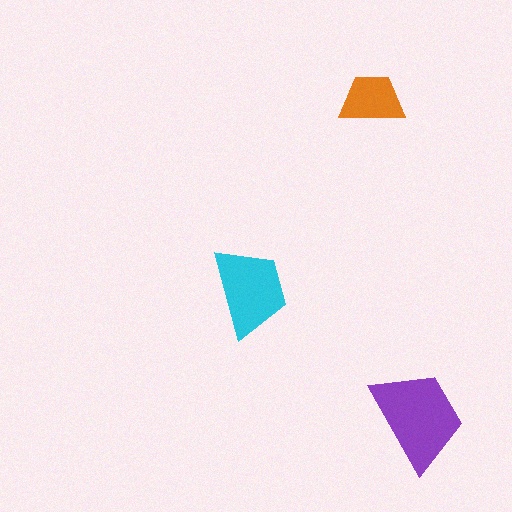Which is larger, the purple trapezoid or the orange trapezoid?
The purple one.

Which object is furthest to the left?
The cyan trapezoid is leftmost.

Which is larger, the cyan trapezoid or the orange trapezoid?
The cyan one.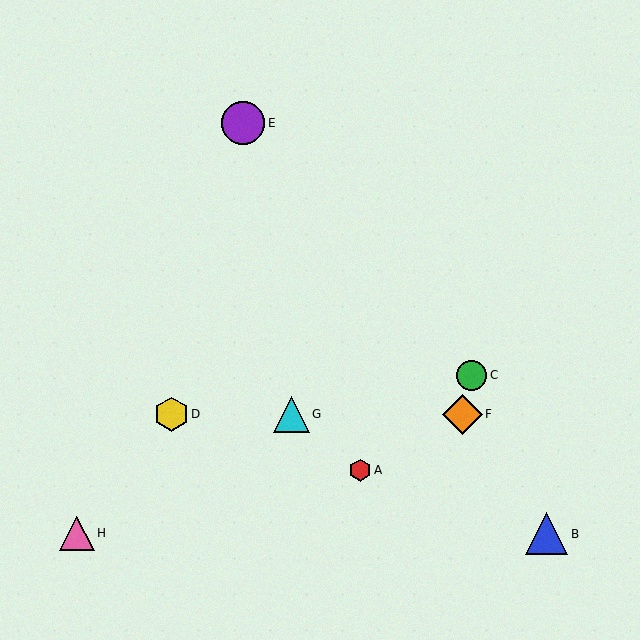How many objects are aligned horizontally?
3 objects (D, F, G) are aligned horizontally.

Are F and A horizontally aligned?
No, F is at y≈414 and A is at y≈470.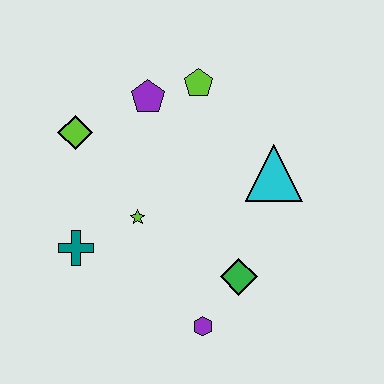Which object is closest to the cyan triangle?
The green diamond is closest to the cyan triangle.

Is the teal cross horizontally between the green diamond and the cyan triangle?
No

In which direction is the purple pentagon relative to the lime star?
The purple pentagon is above the lime star.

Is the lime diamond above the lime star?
Yes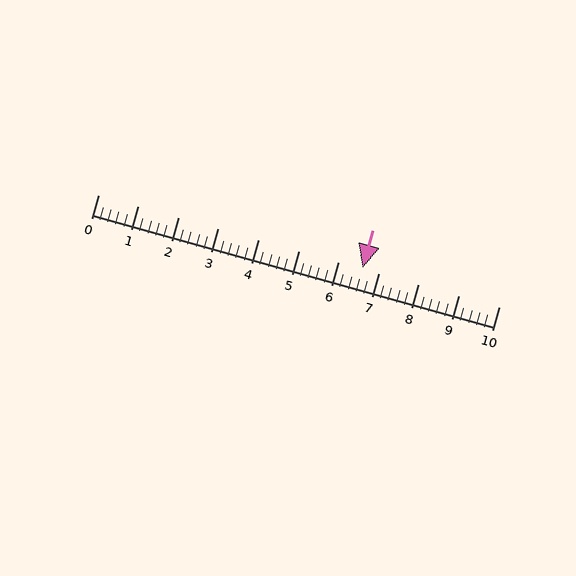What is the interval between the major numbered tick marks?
The major tick marks are spaced 1 units apart.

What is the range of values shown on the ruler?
The ruler shows values from 0 to 10.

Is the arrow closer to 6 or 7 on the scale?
The arrow is closer to 7.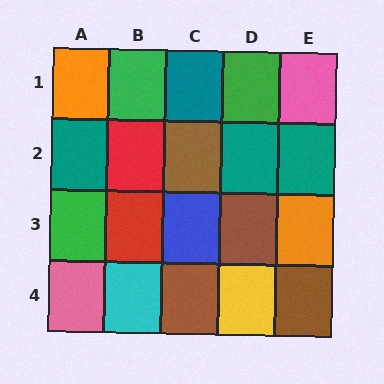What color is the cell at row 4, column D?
Yellow.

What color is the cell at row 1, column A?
Orange.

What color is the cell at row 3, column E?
Orange.